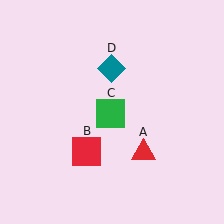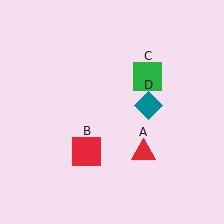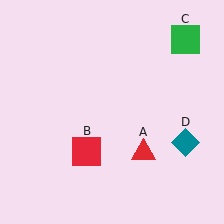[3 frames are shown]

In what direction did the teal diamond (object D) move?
The teal diamond (object D) moved down and to the right.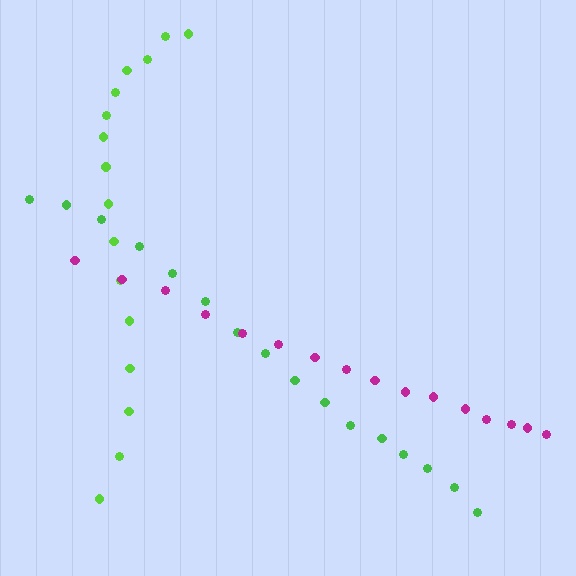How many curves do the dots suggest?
There are 3 distinct paths.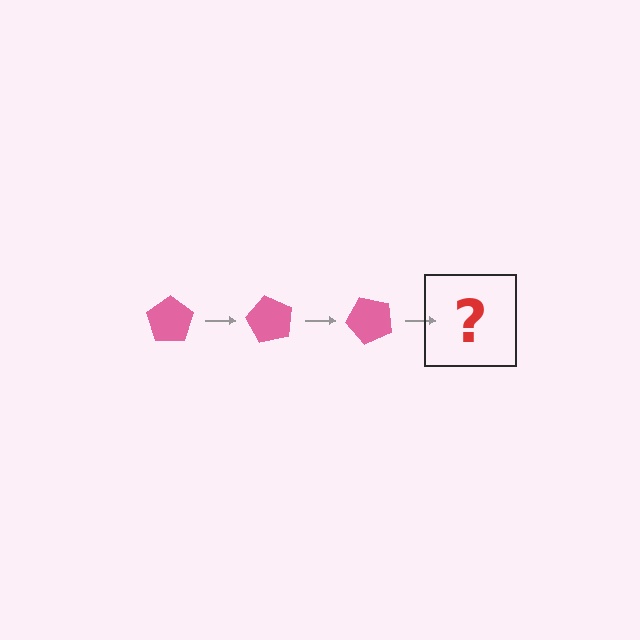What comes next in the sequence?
The next element should be a pink pentagon rotated 180 degrees.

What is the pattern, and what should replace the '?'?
The pattern is that the pentagon rotates 60 degrees each step. The '?' should be a pink pentagon rotated 180 degrees.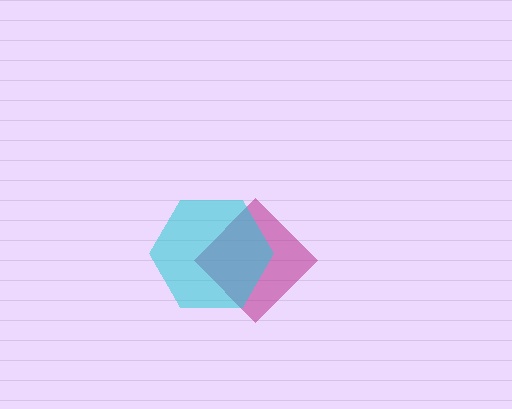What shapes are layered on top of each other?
The layered shapes are: a magenta diamond, a cyan hexagon.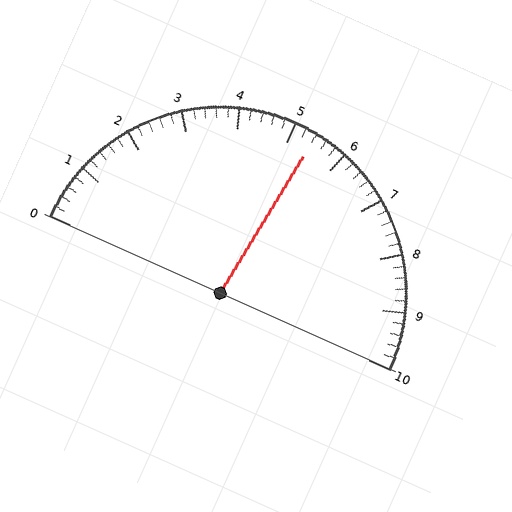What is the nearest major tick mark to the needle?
The nearest major tick mark is 5.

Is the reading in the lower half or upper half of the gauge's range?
The reading is in the upper half of the range (0 to 10).